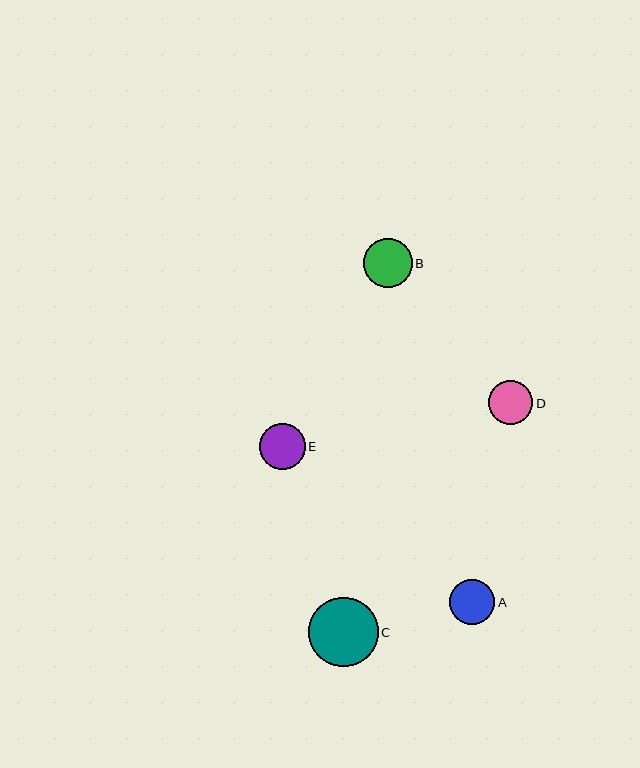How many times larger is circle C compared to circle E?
Circle C is approximately 1.5 times the size of circle E.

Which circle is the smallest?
Circle D is the smallest with a size of approximately 44 pixels.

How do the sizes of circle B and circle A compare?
Circle B and circle A are approximately the same size.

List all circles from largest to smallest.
From largest to smallest: C, B, E, A, D.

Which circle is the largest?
Circle C is the largest with a size of approximately 69 pixels.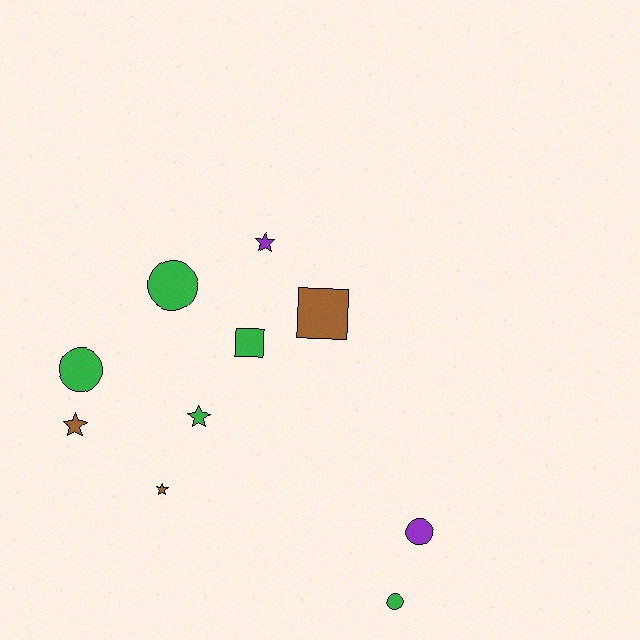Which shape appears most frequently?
Star, with 4 objects.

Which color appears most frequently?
Green, with 5 objects.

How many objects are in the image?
There are 10 objects.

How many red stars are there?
There are no red stars.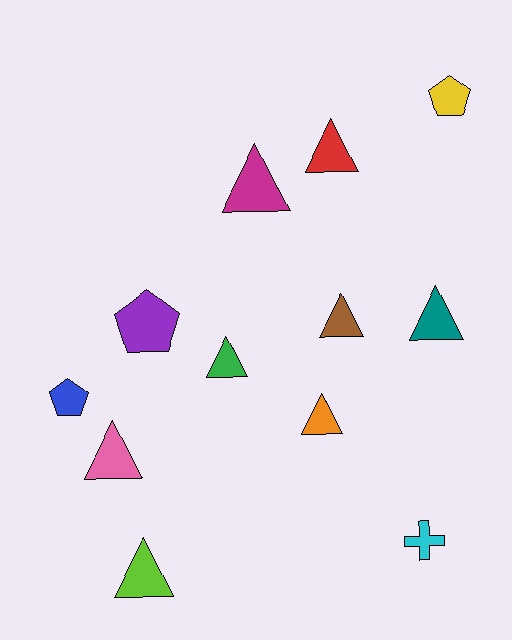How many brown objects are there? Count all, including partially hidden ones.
There is 1 brown object.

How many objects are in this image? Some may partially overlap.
There are 12 objects.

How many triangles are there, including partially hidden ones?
There are 8 triangles.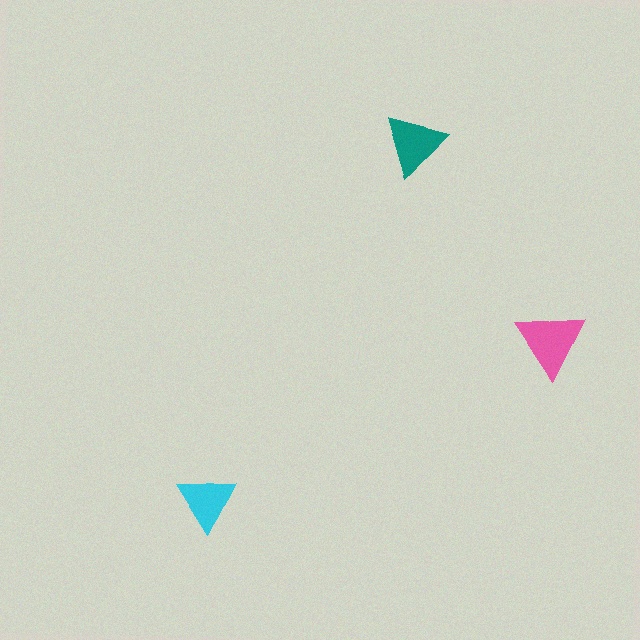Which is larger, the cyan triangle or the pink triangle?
The pink one.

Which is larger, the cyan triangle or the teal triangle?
The teal one.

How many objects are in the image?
There are 3 objects in the image.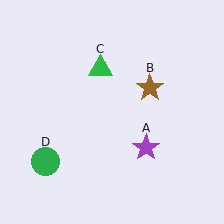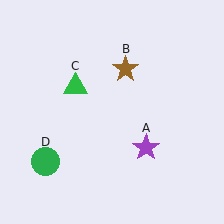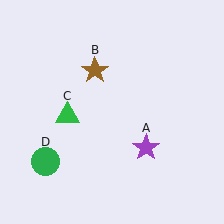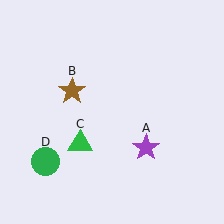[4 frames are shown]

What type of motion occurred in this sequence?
The brown star (object B), green triangle (object C) rotated counterclockwise around the center of the scene.